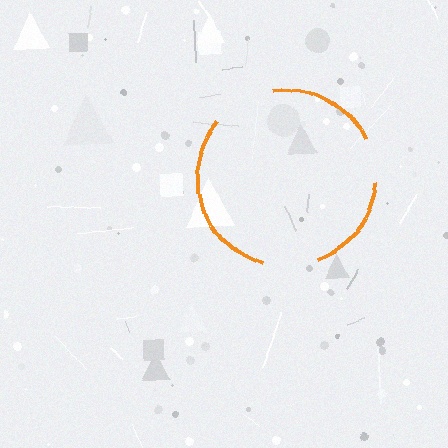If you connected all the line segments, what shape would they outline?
They would outline a circle.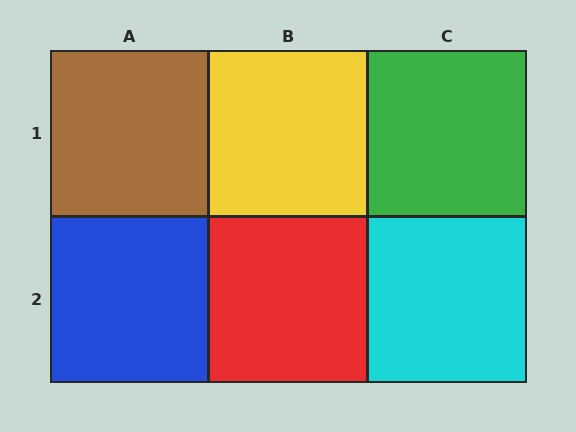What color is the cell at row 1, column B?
Yellow.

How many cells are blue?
1 cell is blue.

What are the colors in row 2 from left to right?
Blue, red, cyan.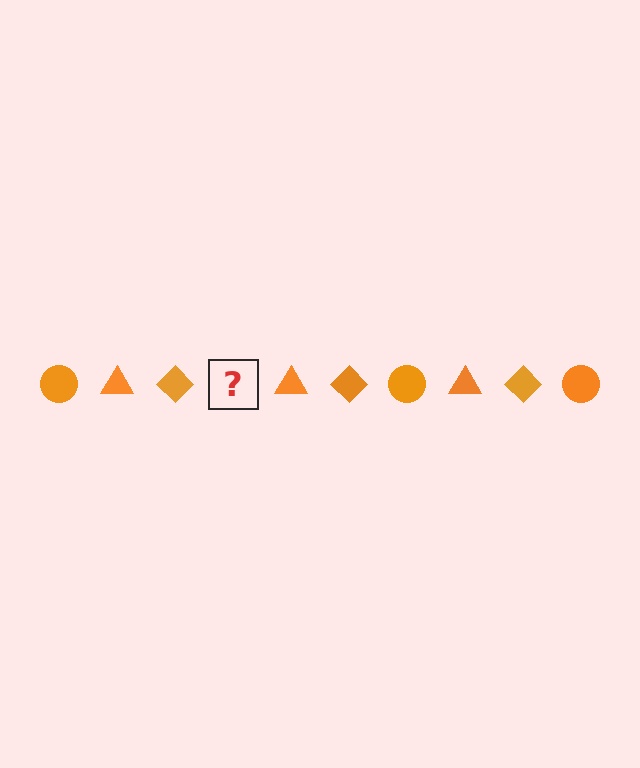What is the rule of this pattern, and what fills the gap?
The rule is that the pattern cycles through circle, triangle, diamond shapes in orange. The gap should be filled with an orange circle.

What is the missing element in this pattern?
The missing element is an orange circle.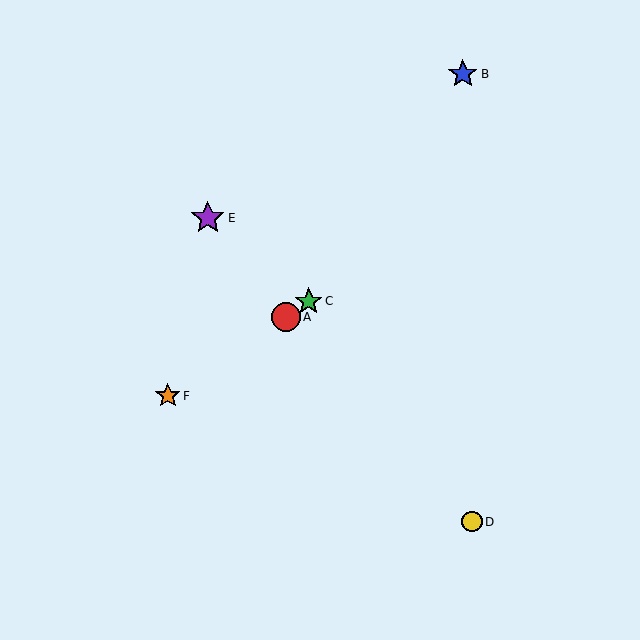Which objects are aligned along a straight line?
Objects A, C, F are aligned along a straight line.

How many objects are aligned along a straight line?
3 objects (A, C, F) are aligned along a straight line.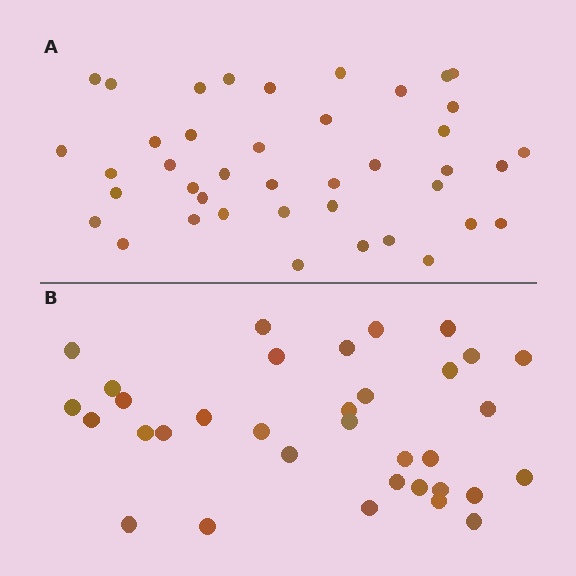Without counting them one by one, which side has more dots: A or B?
Region A (the top region) has more dots.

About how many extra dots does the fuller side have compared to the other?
Region A has roughly 8 or so more dots than region B.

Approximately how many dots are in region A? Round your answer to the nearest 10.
About 40 dots. (The exact count is 41, which rounds to 40.)